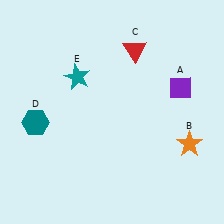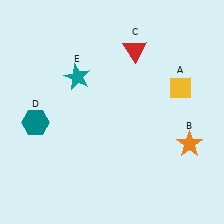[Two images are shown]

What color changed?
The diamond (A) changed from purple in Image 1 to yellow in Image 2.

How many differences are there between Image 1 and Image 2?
There is 1 difference between the two images.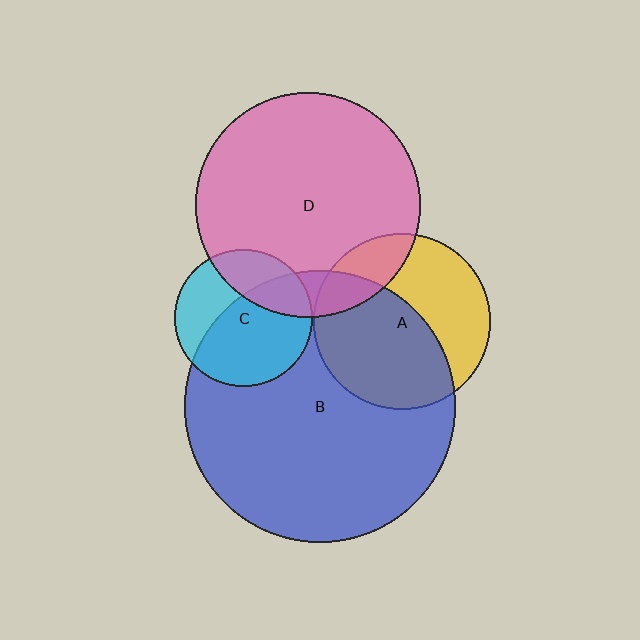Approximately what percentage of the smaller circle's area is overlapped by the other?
Approximately 10%.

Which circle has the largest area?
Circle B (blue).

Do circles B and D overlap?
Yes.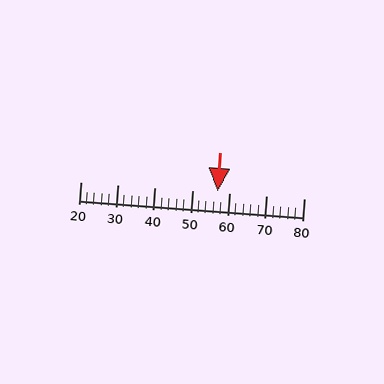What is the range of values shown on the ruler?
The ruler shows values from 20 to 80.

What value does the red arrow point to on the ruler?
The red arrow points to approximately 57.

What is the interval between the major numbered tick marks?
The major tick marks are spaced 10 units apart.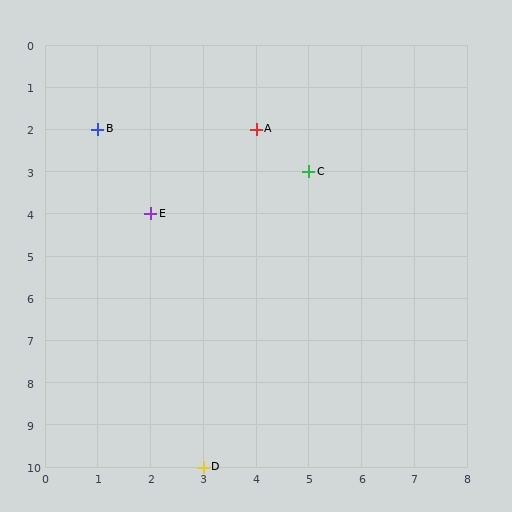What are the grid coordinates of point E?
Point E is at grid coordinates (2, 4).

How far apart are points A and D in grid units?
Points A and D are 1 column and 8 rows apart (about 8.1 grid units diagonally).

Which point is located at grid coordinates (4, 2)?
Point A is at (4, 2).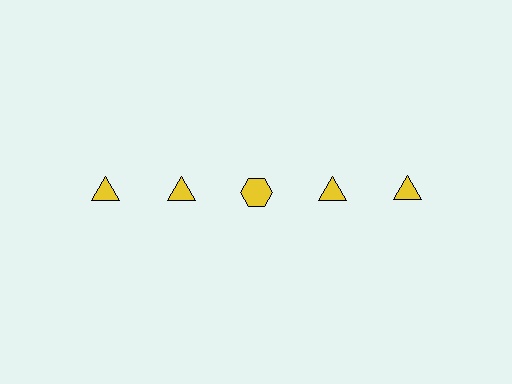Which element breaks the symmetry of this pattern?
The yellow hexagon in the top row, center column breaks the symmetry. All other shapes are yellow triangles.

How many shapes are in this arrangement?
There are 5 shapes arranged in a grid pattern.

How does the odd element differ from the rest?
It has a different shape: hexagon instead of triangle.